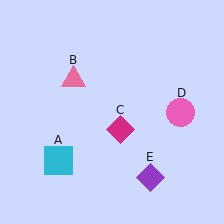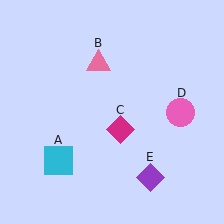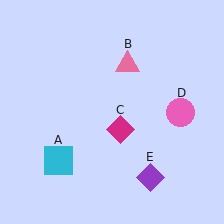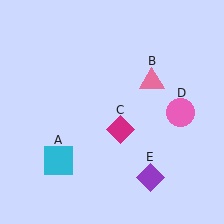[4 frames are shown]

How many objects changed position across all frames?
1 object changed position: pink triangle (object B).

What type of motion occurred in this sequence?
The pink triangle (object B) rotated clockwise around the center of the scene.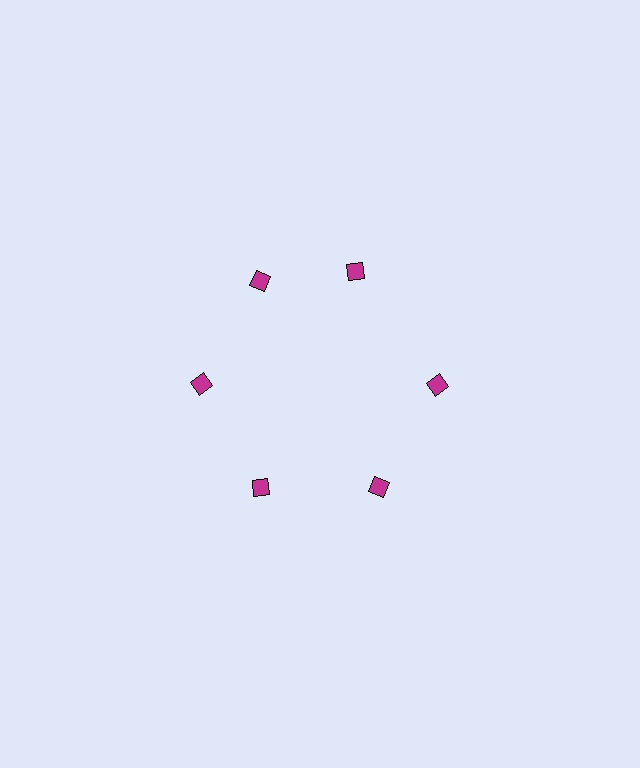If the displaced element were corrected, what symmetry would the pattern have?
It would have 6-fold rotational symmetry — the pattern would map onto itself every 60 degrees.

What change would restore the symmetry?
The symmetry would be restored by rotating it back into even spacing with its neighbors so that all 6 diamonds sit at equal angles and equal distance from the center.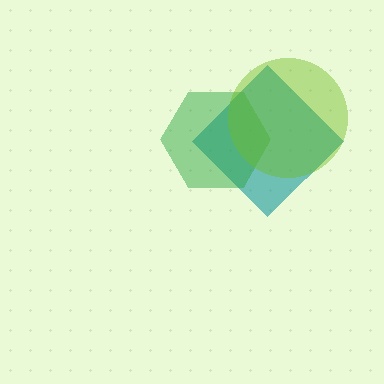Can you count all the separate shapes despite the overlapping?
Yes, there are 3 separate shapes.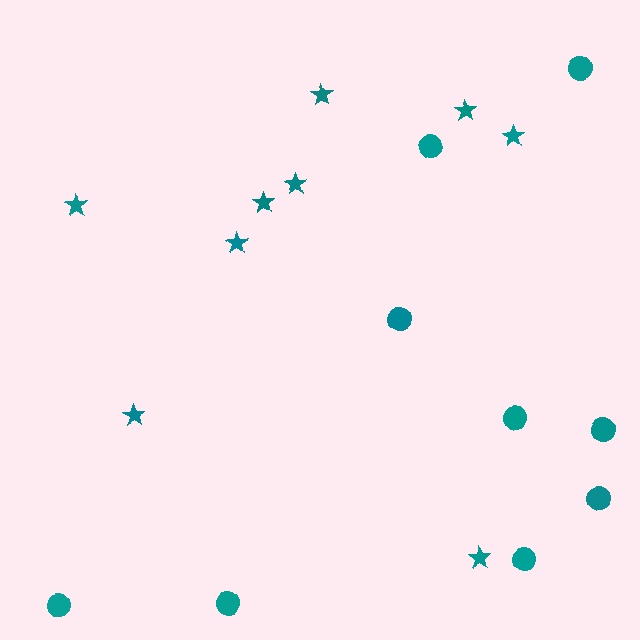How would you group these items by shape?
There are 2 groups: one group of stars (9) and one group of circles (9).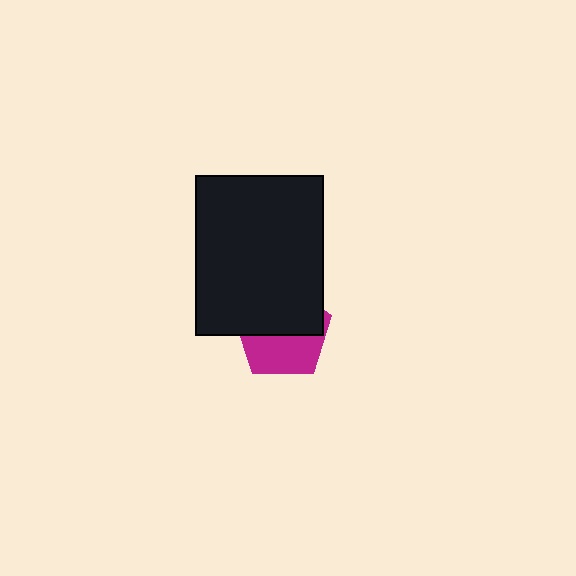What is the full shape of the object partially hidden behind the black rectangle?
The partially hidden object is a magenta pentagon.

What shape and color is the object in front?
The object in front is a black rectangle.